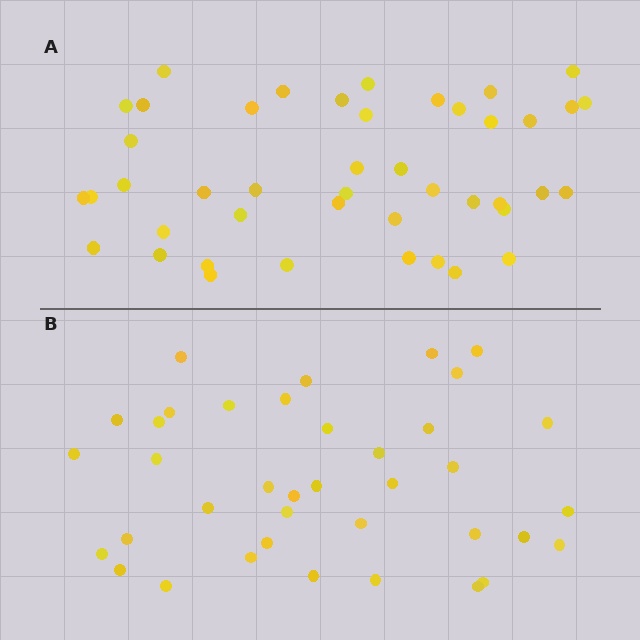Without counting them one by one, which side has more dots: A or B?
Region A (the top region) has more dots.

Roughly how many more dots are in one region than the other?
Region A has about 6 more dots than region B.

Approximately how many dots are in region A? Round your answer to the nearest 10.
About 40 dots. (The exact count is 44, which rounds to 40.)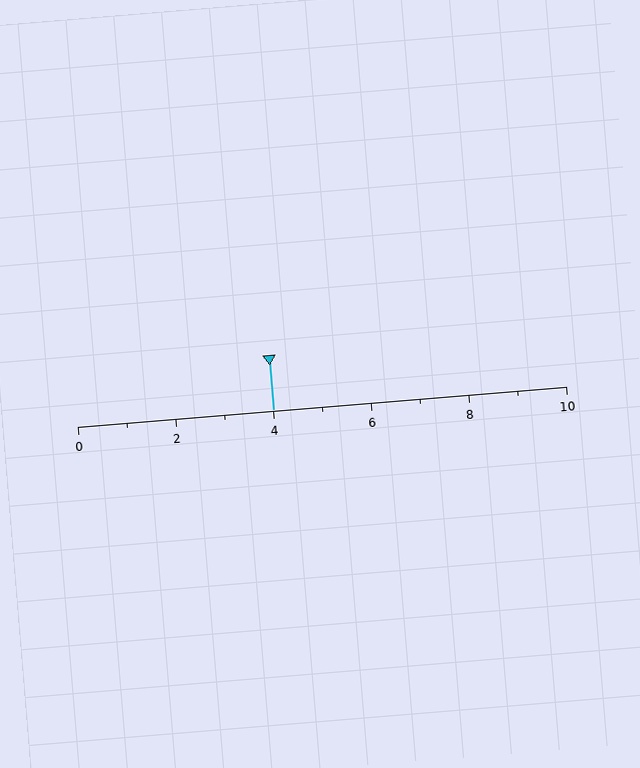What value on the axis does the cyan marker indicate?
The marker indicates approximately 4.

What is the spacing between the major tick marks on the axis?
The major ticks are spaced 2 apart.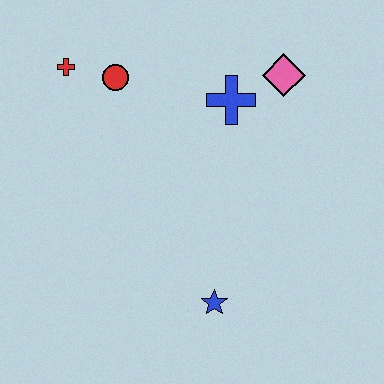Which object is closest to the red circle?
The red cross is closest to the red circle.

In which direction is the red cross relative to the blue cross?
The red cross is to the left of the blue cross.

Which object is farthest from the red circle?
The blue star is farthest from the red circle.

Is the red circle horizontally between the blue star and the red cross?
Yes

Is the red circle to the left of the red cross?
No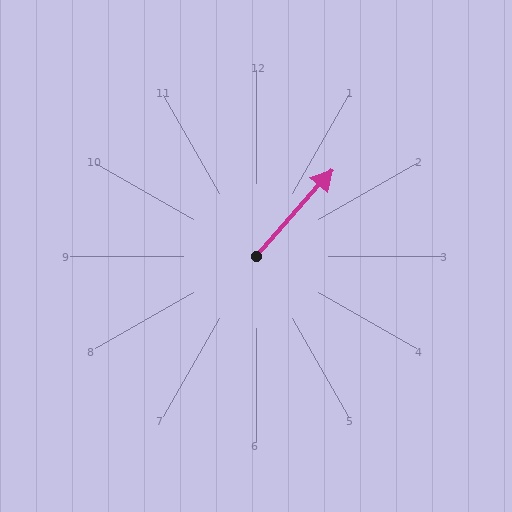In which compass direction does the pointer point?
Northeast.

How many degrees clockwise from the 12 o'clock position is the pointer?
Approximately 42 degrees.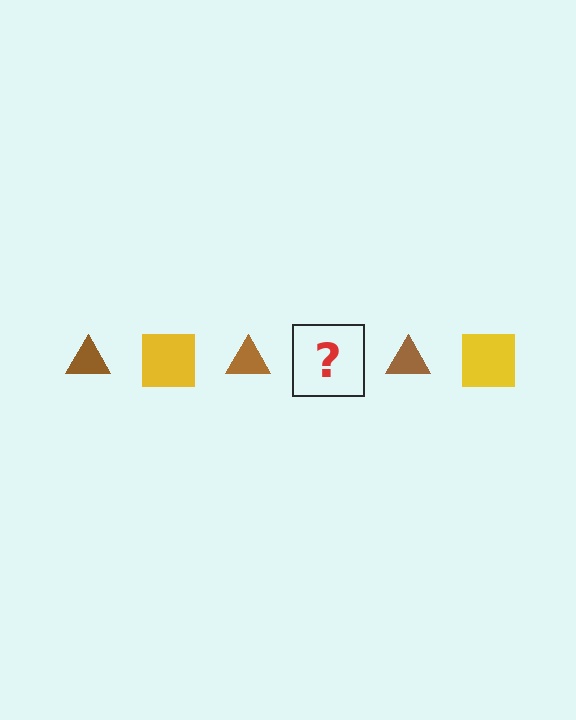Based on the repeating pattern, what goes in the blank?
The blank should be a yellow square.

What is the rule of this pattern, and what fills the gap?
The rule is that the pattern alternates between brown triangle and yellow square. The gap should be filled with a yellow square.